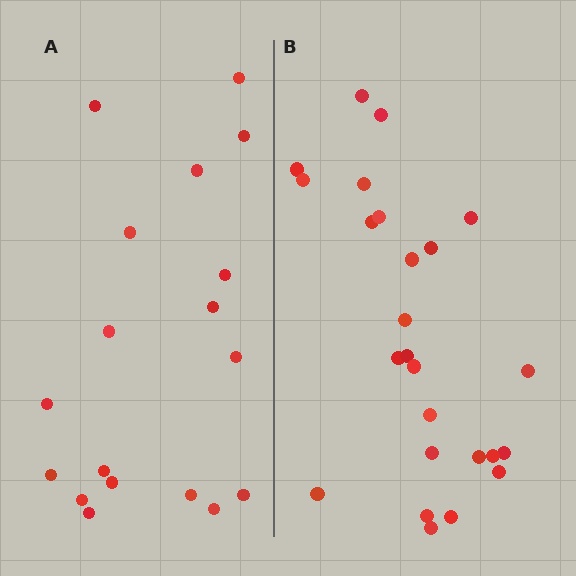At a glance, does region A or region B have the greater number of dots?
Region B (the right region) has more dots.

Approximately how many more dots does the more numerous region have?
Region B has roughly 8 or so more dots than region A.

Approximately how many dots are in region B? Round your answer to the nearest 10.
About 20 dots. (The exact count is 25, which rounds to 20.)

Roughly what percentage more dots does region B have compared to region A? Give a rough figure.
About 40% more.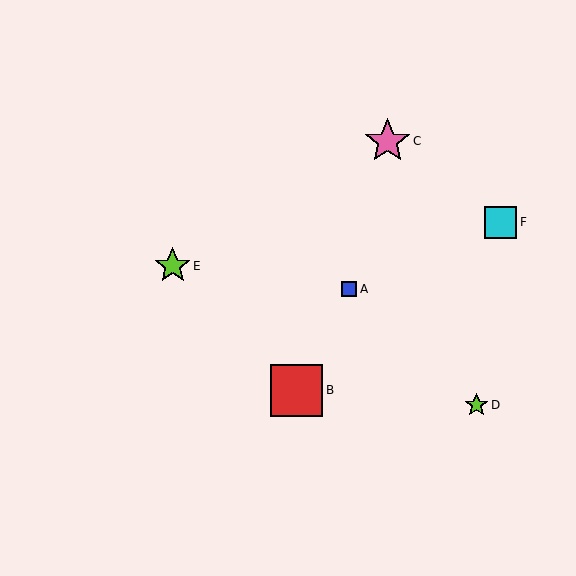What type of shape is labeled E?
Shape E is a lime star.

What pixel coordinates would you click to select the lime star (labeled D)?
Click at (477, 405) to select the lime star D.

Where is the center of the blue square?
The center of the blue square is at (349, 289).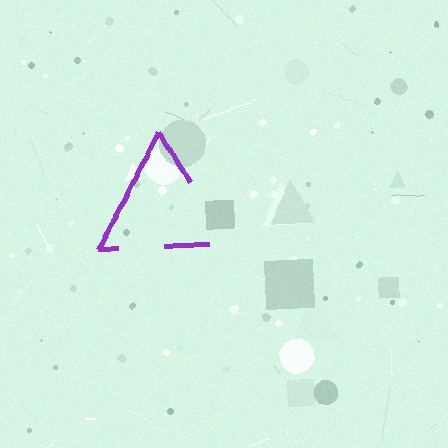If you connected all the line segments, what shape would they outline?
They would outline a triangle.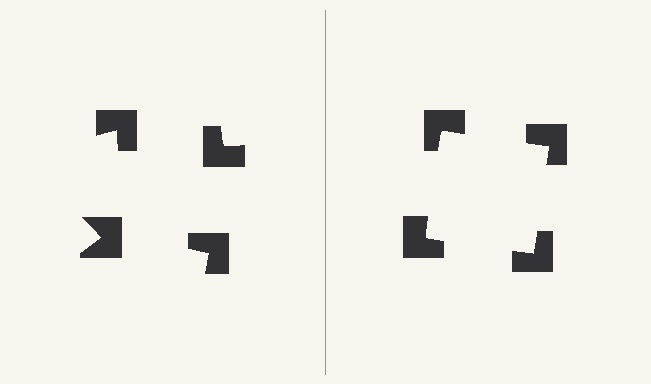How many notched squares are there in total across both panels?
8 — 4 on each side.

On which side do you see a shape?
An illusory square appears on the right side. On the left side the wedge cuts are rotated, so no coherent shape forms.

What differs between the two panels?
The notched squares are positioned identically on both sides; only the wedge orientations differ. On the right they align to a square; on the left they are misaligned.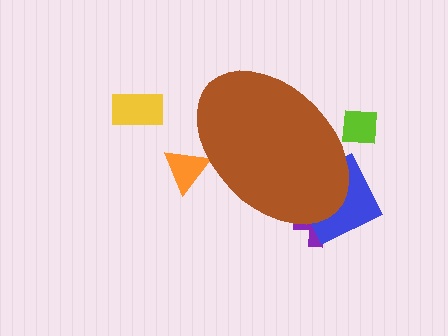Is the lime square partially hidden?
Yes, the lime square is partially hidden behind the brown ellipse.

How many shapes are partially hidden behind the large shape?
5 shapes are partially hidden.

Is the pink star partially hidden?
Yes, the pink star is partially hidden behind the brown ellipse.